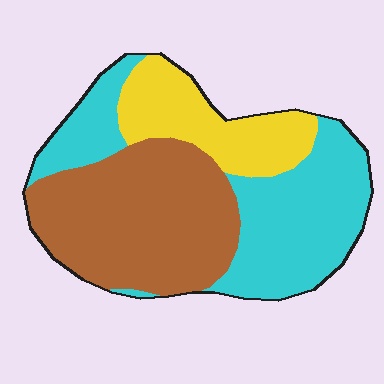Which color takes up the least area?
Yellow, at roughly 20%.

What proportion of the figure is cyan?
Cyan covers 39% of the figure.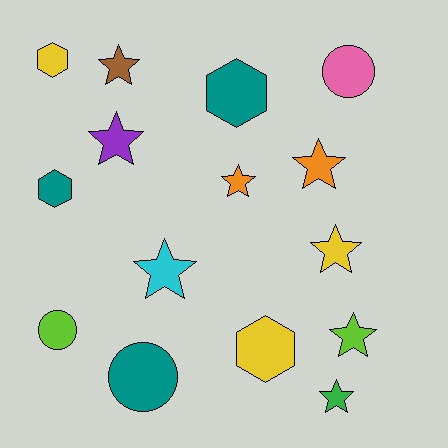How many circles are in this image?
There are 3 circles.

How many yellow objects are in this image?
There are 3 yellow objects.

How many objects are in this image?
There are 15 objects.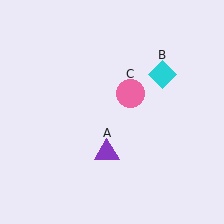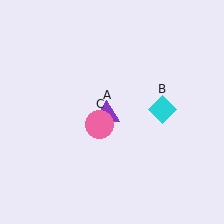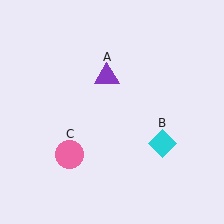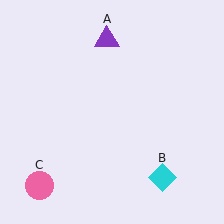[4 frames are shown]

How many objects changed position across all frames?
3 objects changed position: purple triangle (object A), cyan diamond (object B), pink circle (object C).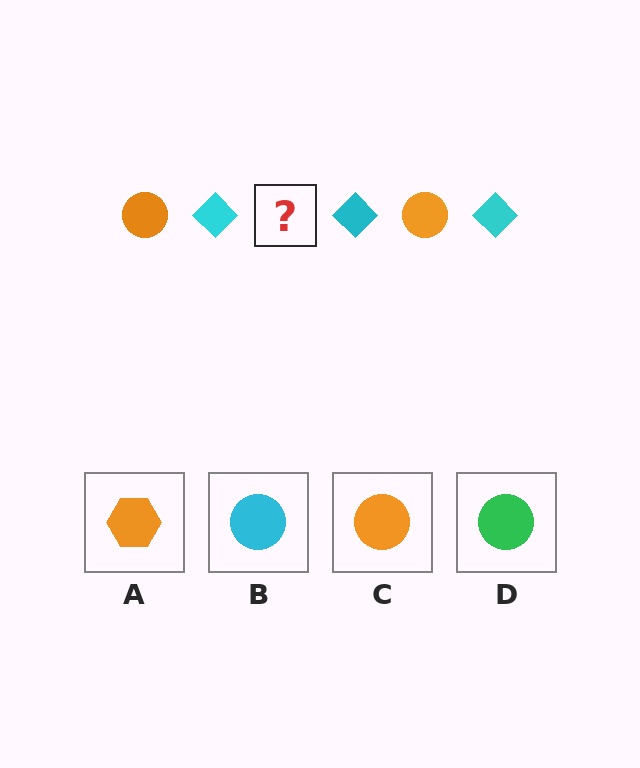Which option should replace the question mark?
Option C.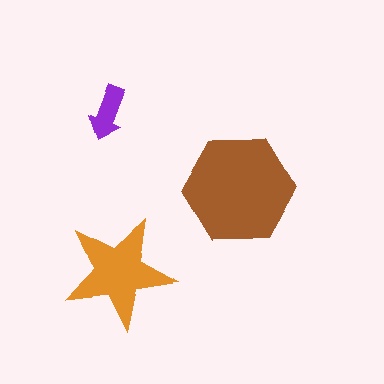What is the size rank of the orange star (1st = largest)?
2nd.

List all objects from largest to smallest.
The brown hexagon, the orange star, the purple arrow.